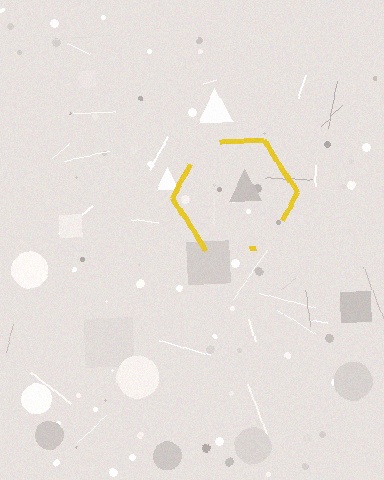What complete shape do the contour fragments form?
The contour fragments form a hexagon.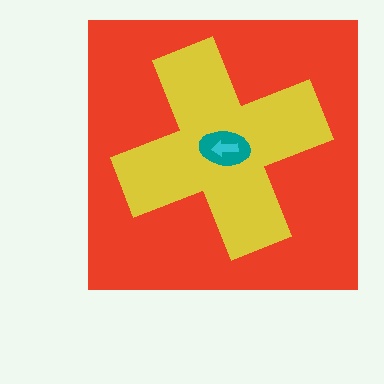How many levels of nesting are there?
4.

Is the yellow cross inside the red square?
Yes.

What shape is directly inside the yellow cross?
The teal ellipse.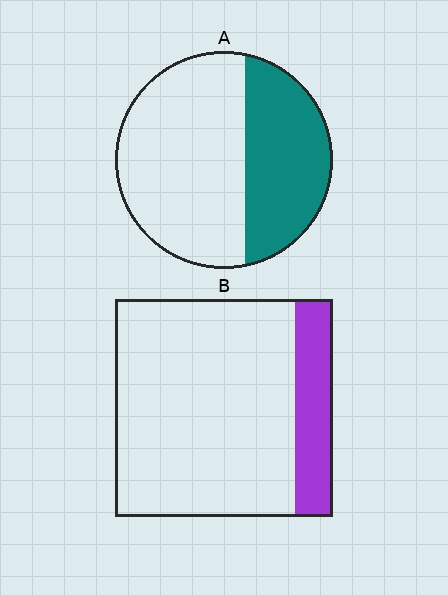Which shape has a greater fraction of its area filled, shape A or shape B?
Shape A.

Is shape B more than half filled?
No.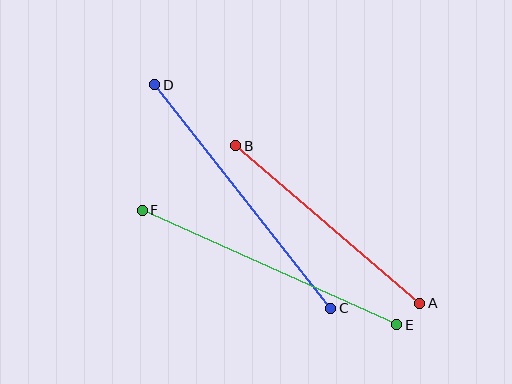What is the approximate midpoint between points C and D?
The midpoint is at approximately (243, 196) pixels.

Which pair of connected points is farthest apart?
Points C and D are farthest apart.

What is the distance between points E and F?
The distance is approximately 279 pixels.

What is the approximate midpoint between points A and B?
The midpoint is at approximately (328, 224) pixels.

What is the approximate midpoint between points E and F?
The midpoint is at approximately (270, 268) pixels.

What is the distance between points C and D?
The distance is approximately 285 pixels.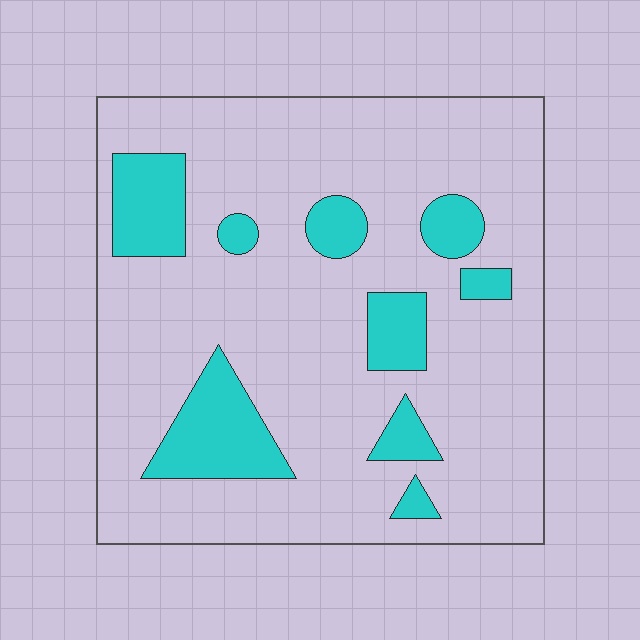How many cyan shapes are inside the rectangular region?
9.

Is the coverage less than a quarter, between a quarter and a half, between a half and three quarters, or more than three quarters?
Less than a quarter.